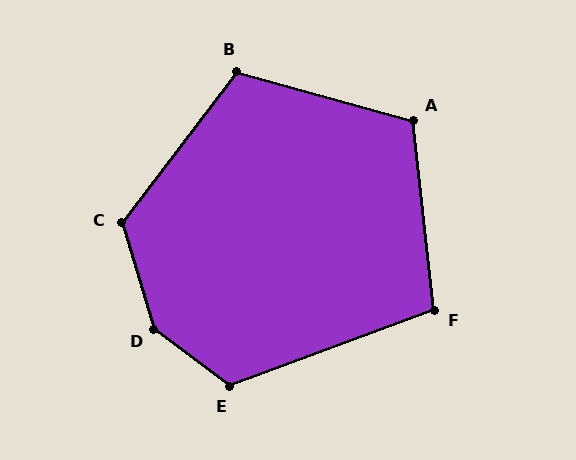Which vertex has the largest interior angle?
D, at approximately 144 degrees.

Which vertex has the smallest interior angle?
F, at approximately 104 degrees.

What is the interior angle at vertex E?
Approximately 123 degrees (obtuse).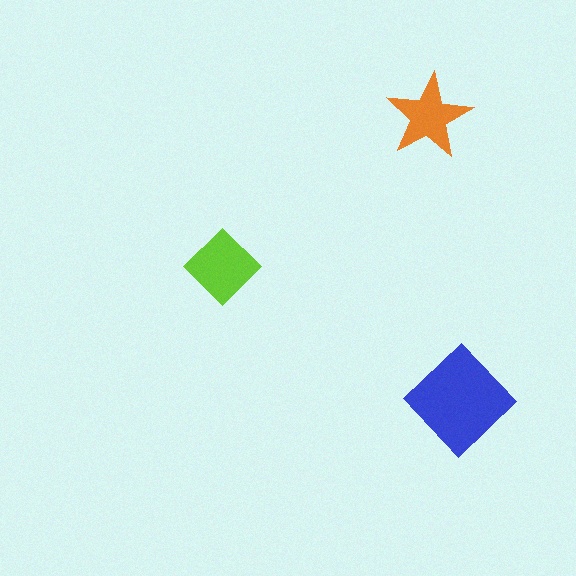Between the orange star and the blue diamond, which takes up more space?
The blue diamond.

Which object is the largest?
The blue diamond.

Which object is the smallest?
The orange star.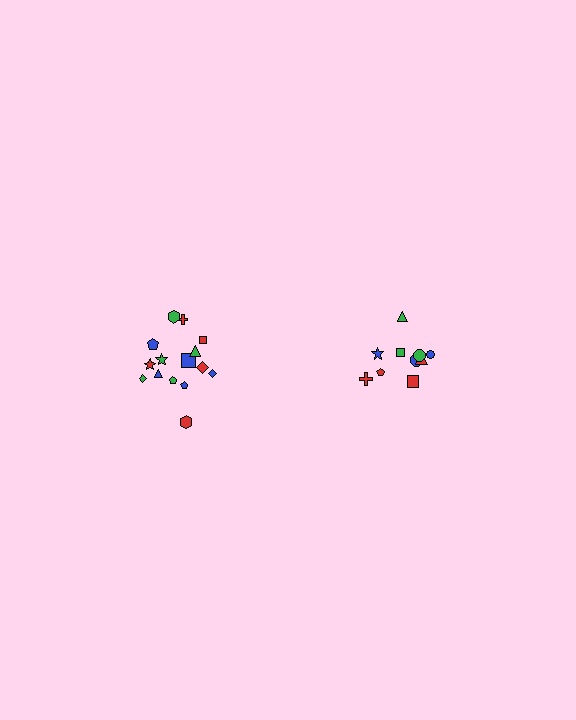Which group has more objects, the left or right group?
The left group.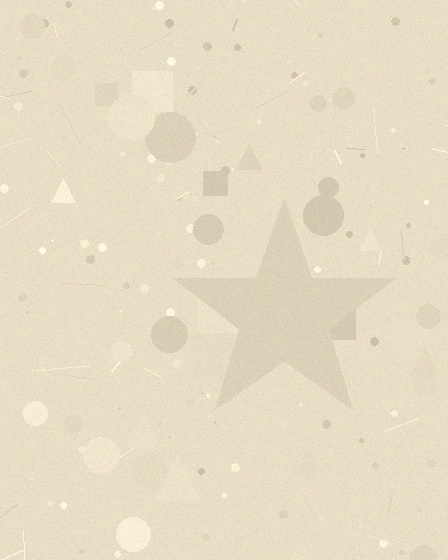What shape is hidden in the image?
A star is hidden in the image.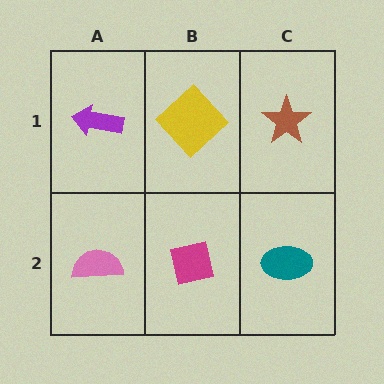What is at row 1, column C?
A brown star.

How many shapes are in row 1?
3 shapes.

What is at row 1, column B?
A yellow diamond.